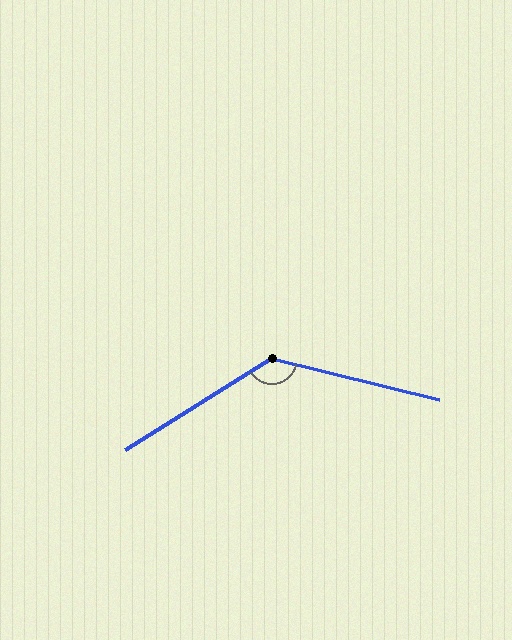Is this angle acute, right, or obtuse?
It is obtuse.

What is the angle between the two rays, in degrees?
Approximately 134 degrees.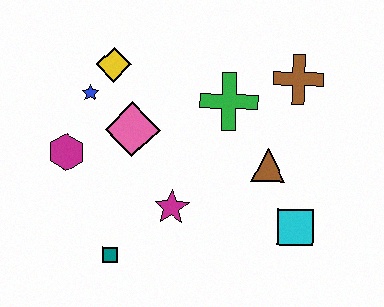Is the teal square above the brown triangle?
No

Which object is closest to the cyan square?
The brown triangle is closest to the cyan square.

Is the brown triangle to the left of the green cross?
No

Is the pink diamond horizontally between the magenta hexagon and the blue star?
No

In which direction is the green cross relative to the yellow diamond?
The green cross is to the right of the yellow diamond.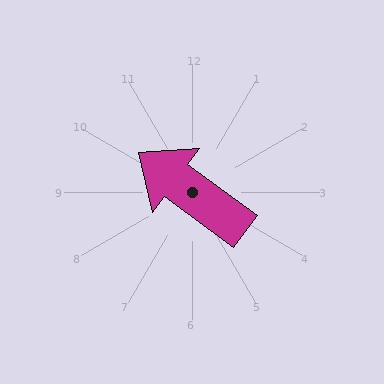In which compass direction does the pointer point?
Northwest.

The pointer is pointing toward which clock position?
Roughly 10 o'clock.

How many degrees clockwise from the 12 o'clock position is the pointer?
Approximately 306 degrees.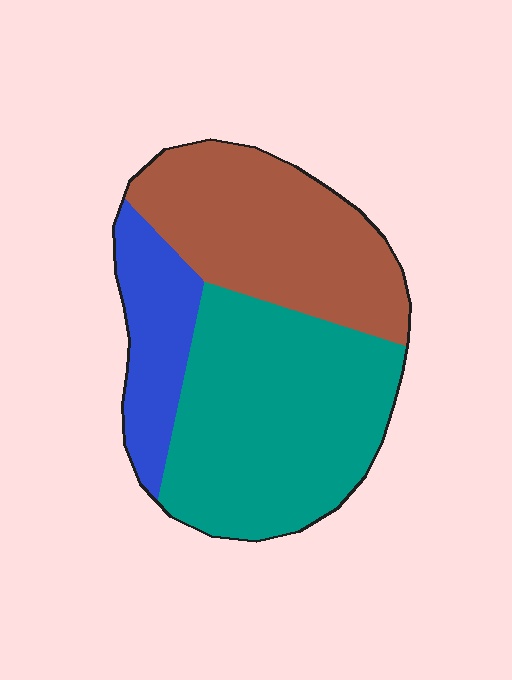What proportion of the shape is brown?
Brown covers 36% of the shape.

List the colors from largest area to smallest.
From largest to smallest: teal, brown, blue.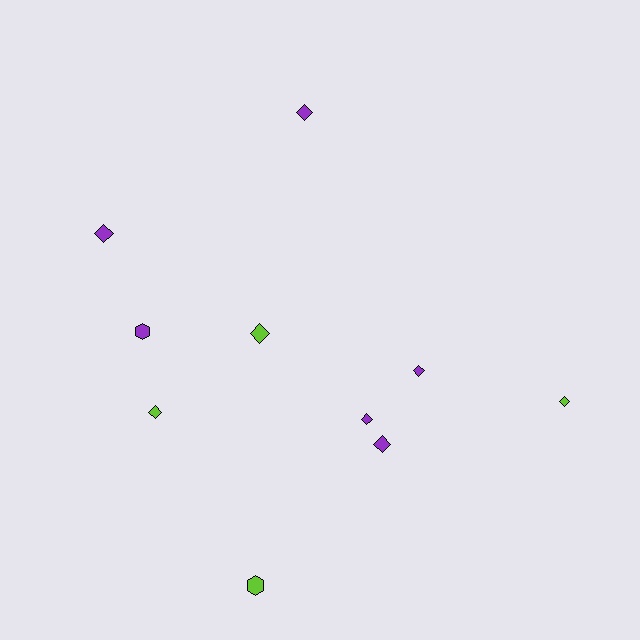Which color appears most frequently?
Purple, with 6 objects.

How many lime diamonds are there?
There are 3 lime diamonds.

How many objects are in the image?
There are 10 objects.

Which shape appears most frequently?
Diamond, with 8 objects.